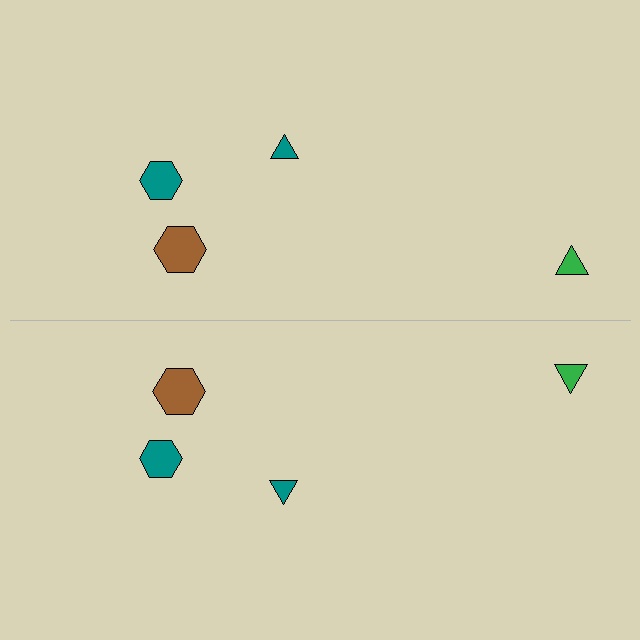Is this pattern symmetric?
Yes, this pattern has bilateral (reflection) symmetry.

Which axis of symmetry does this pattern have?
The pattern has a horizontal axis of symmetry running through the center of the image.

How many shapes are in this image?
There are 8 shapes in this image.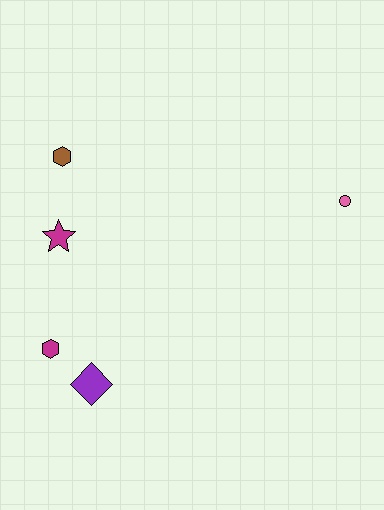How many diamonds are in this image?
There is 1 diamond.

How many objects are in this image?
There are 5 objects.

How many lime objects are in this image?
There are no lime objects.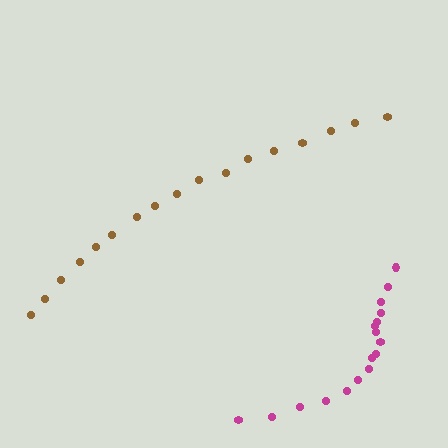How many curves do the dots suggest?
There are 2 distinct paths.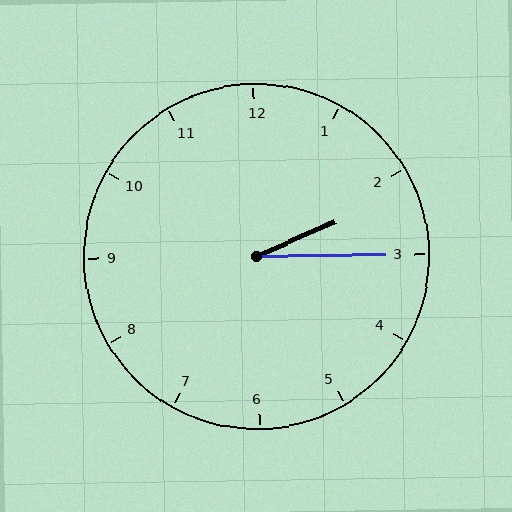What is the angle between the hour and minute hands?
Approximately 22 degrees.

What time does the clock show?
2:15.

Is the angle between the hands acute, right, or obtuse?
It is acute.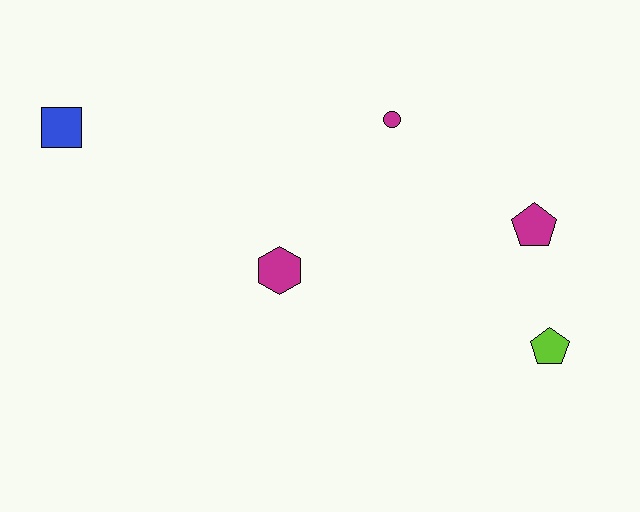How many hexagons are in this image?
There is 1 hexagon.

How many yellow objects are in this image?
There are no yellow objects.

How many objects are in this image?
There are 5 objects.